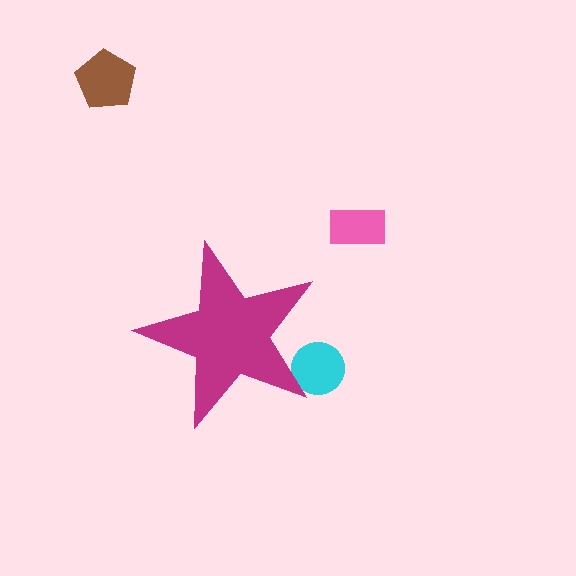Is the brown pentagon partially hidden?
No, the brown pentagon is fully visible.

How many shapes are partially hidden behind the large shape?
1 shape is partially hidden.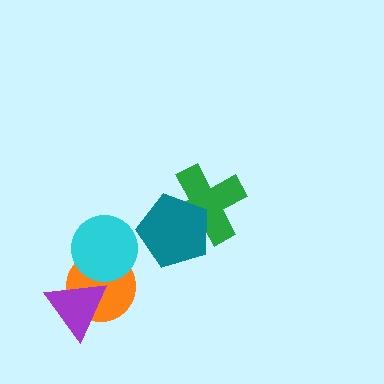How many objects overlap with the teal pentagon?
1 object overlaps with the teal pentagon.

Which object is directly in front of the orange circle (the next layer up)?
The cyan circle is directly in front of the orange circle.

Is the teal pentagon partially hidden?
No, no other shape covers it.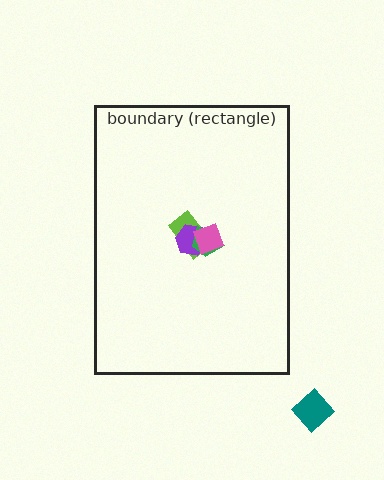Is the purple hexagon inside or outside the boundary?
Inside.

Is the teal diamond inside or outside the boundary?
Outside.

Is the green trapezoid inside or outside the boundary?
Inside.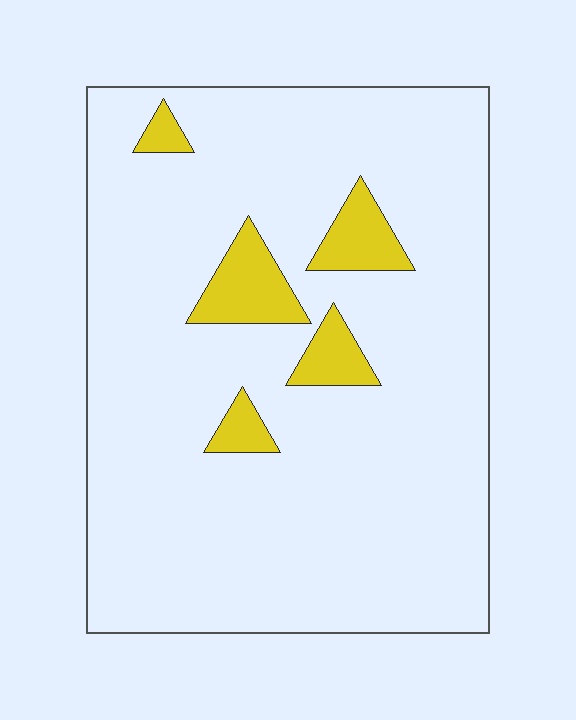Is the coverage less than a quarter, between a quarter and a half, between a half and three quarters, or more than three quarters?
Less than a quarter.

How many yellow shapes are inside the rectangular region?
5.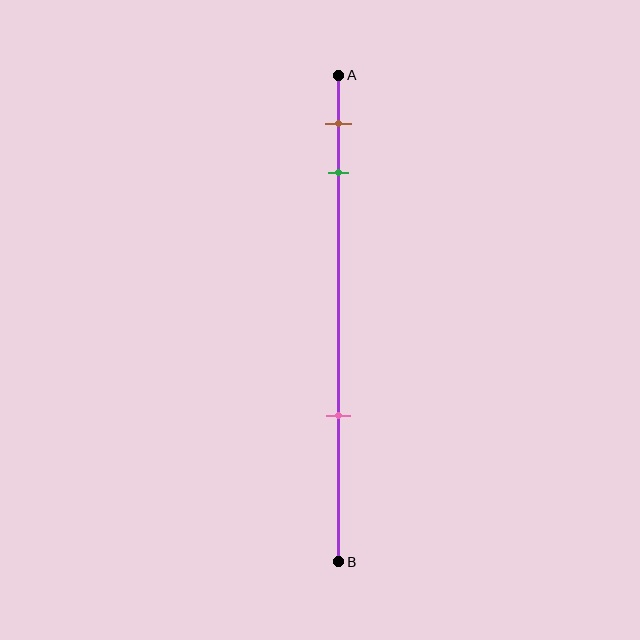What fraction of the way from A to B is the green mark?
The green mark is approximately 20% (0.2) of the way from A to B.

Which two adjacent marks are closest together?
The brown and green marks are the closest adjacent pair.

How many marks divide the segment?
There are 3 marks dividing the segment.